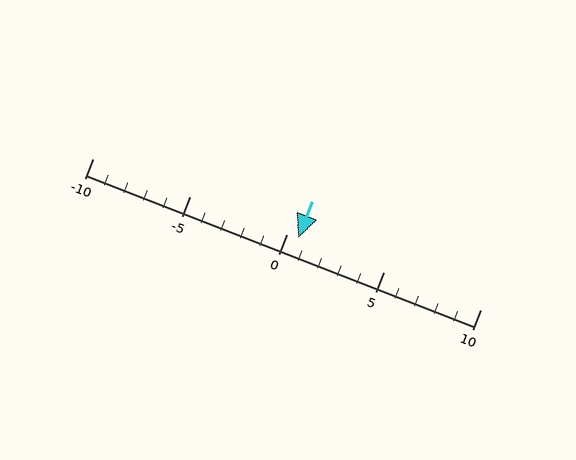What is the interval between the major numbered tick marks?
The major tick marks are spaced 5 units apart.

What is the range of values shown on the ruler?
The ruler shows values from -10 to 10.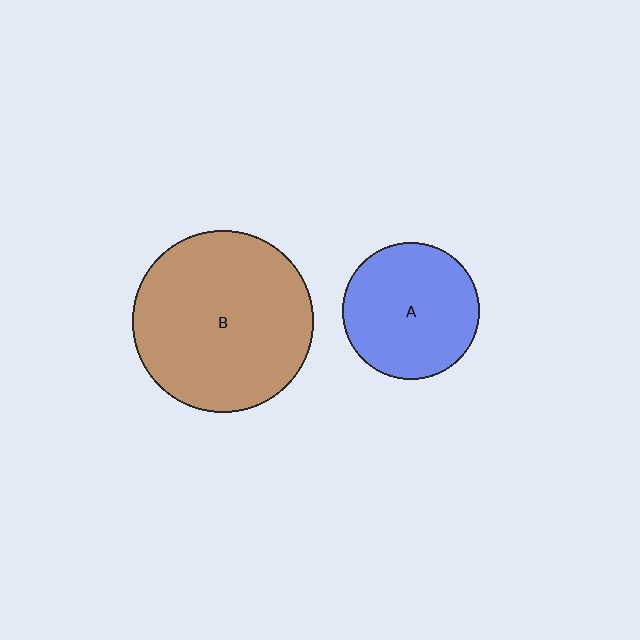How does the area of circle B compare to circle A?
Approximately 1.8 times.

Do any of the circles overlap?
No, none of the circles overlap.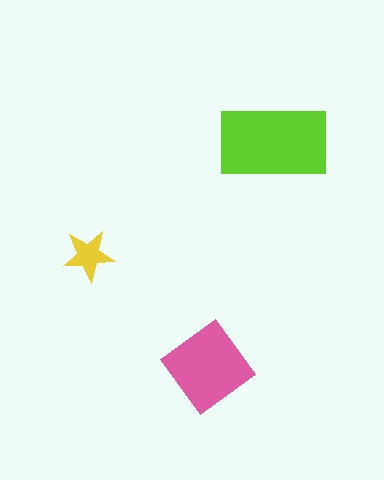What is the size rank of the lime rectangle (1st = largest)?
1st.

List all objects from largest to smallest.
The lime rectangle, the pink diamond, the yellow star.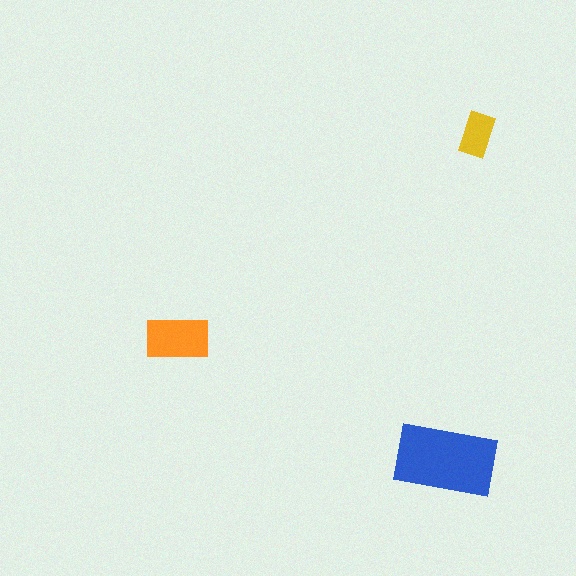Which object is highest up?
The yellow rectangle is topmost.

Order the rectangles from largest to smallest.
the blue one, the orange one, the yellow one.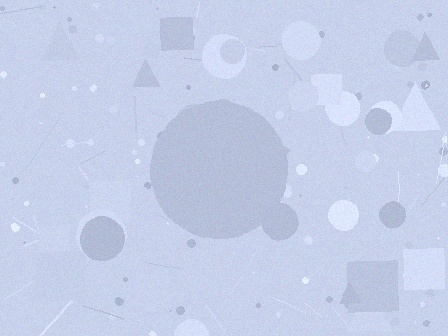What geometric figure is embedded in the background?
A circle is embedded in the background.